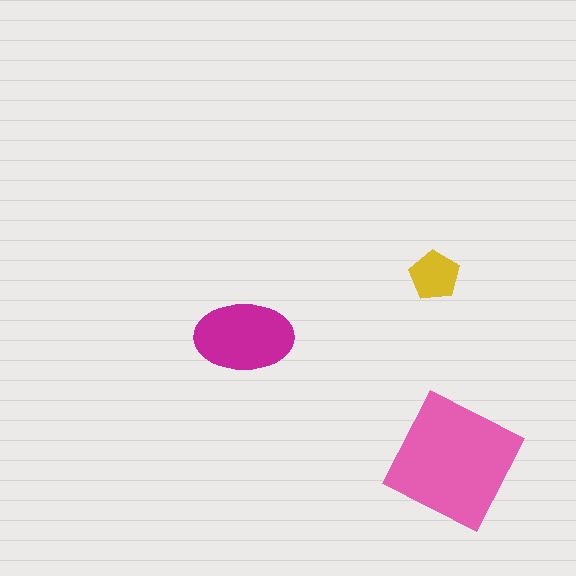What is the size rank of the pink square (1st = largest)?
1st.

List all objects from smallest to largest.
The yellow pentagon, the magenta ellipse, the pink square.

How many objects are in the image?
There are 3 objects in the image.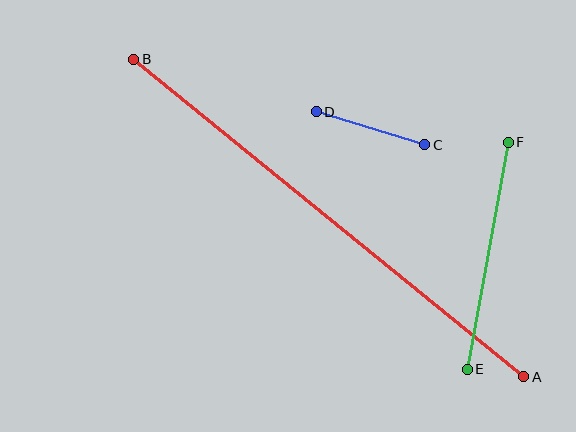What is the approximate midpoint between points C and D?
The midpoint is at approximately (371, 128) pixels.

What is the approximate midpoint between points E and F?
The midpoint is at approximately (488, 256) pixels.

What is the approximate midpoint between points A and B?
The midpoint is at approximately (329, 218) pixels.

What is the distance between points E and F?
The distance is approximately 231 pixels.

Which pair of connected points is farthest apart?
Points A and B are farthest apart.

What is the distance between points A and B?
The distance is approximately 503 pixels.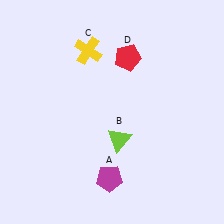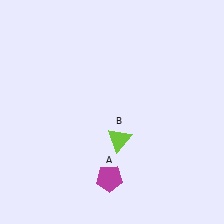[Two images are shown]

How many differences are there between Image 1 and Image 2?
There are 2 differences between the two images.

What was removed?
The red pentagon (D), the yellow cross (C) were removed in Image 2.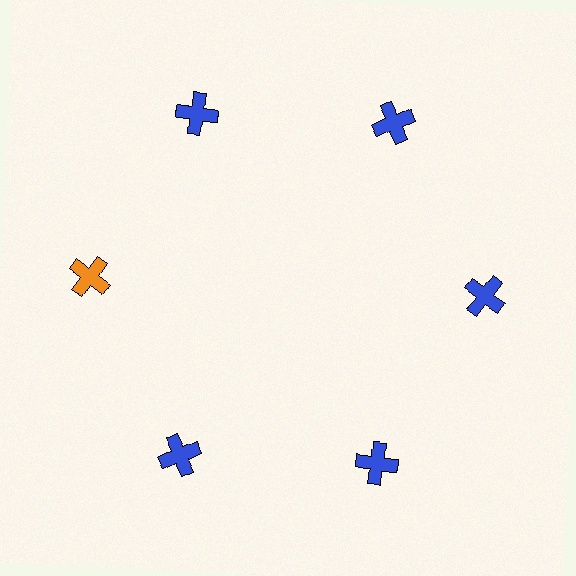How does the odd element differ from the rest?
It has a different color: orange instead of blue.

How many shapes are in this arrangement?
There are 6 shapes arranged in a ring pattern.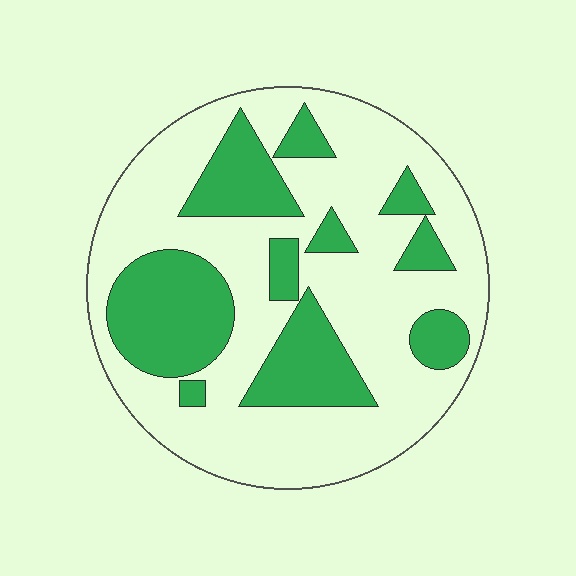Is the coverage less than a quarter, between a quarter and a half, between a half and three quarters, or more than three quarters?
Between a quarter and a half.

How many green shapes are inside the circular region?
10.